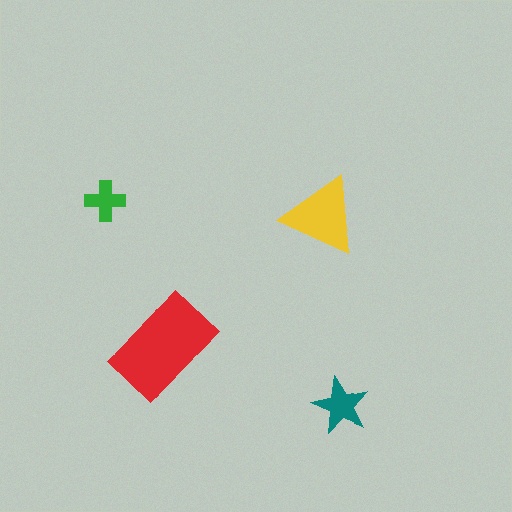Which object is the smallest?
The green cross.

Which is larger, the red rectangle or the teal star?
The red rectangle.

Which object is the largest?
The red rectangle.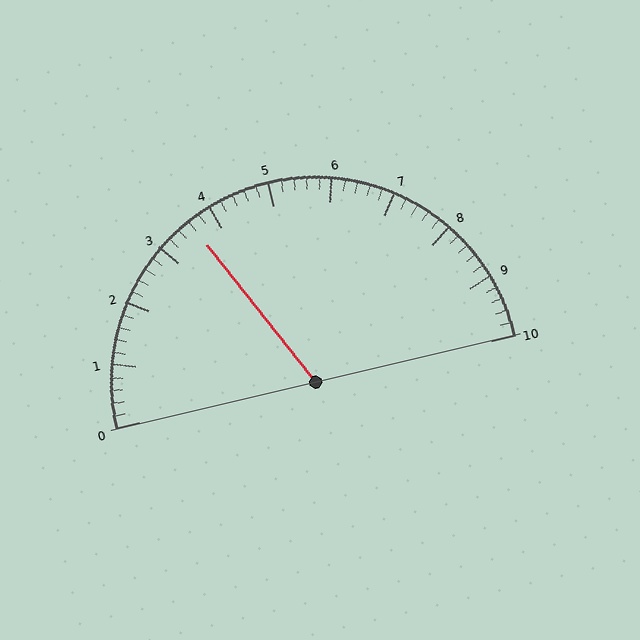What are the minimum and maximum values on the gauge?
The gauge ranges from 0 to 10.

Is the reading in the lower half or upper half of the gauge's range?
The reading is in the lower half of the range (0 to 10).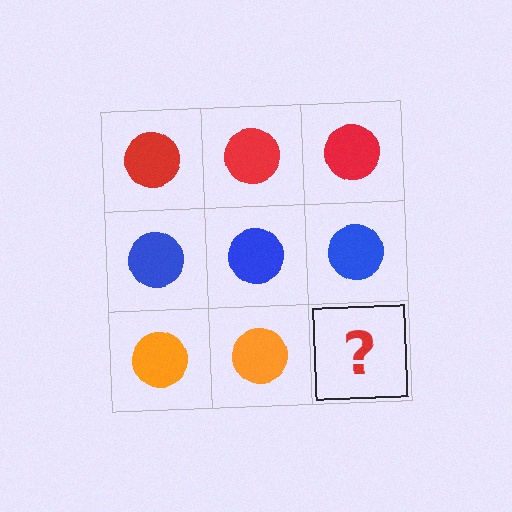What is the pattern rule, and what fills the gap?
The rule is that each row has a consistent color. The gap should be filled with an orange circle.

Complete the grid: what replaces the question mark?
The question mark should be replaced with an orange circle.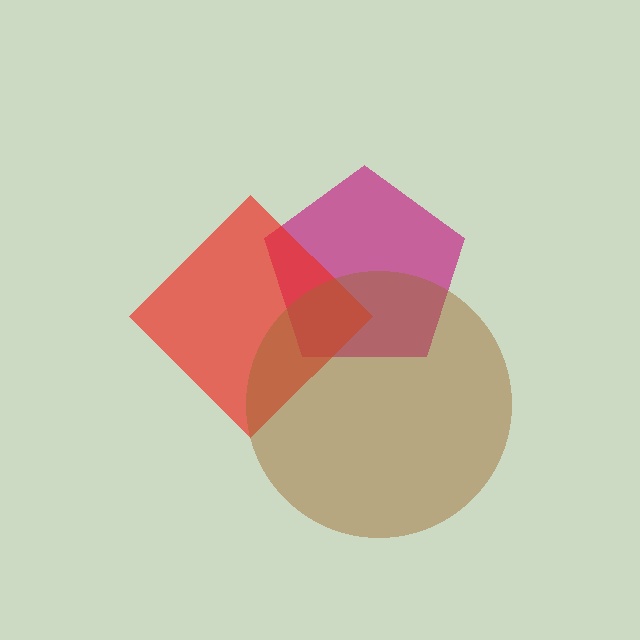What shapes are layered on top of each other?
The layered shapes are: a magenta pentagon, a red diamond, a brown circle.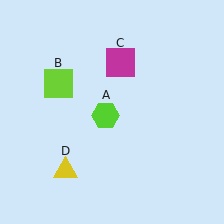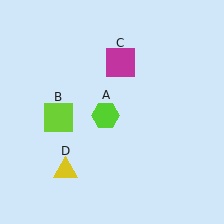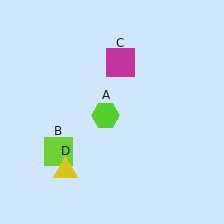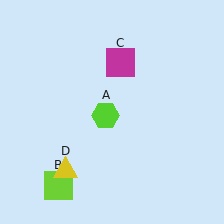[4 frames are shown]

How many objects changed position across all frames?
1 object changed position: lime square (object B).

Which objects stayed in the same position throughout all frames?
Lime hexagon (object A) and magenta square (object C) and yellow triangle (object D) remained stationary.